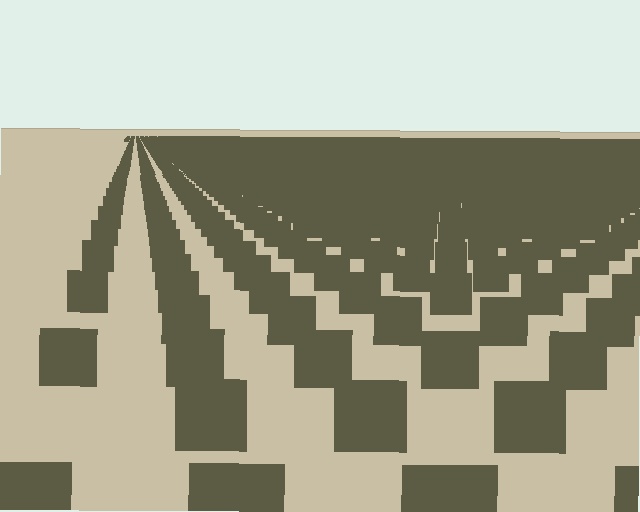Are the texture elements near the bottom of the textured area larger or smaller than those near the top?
Larger. Near the bottom, elements are closer to the viewer and appear at a bigger on-screen size.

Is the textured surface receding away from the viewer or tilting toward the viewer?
The surface is receding away from the viewer. Texture elements get smaller and denser toward the top.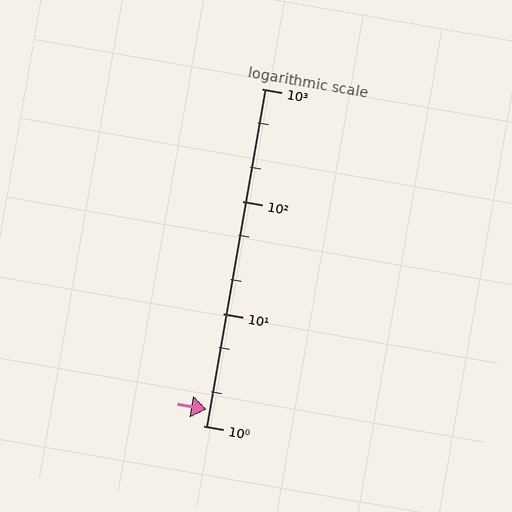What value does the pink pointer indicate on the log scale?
The pointer indicates approximately 1.4.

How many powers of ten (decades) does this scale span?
The scale spans 3 decades, from 1 to 1000.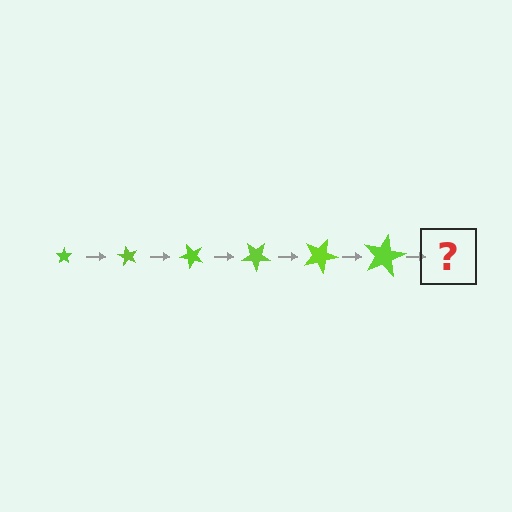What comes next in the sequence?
The next element should be a star, larger than the previous one and rotated 360 degrees from the start.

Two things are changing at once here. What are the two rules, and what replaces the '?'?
The two rules are that the star grows larger each step and it rotates 60 degrees each step. The '?' should be a star, larger than the previous one and rotated 360 degrees from the start.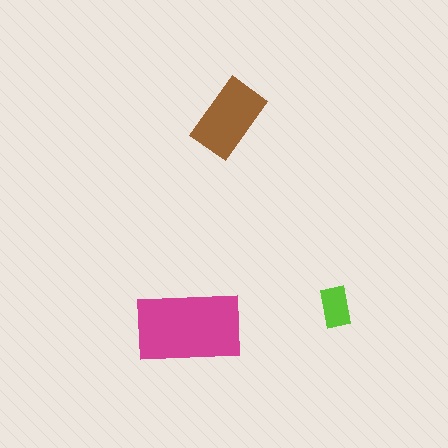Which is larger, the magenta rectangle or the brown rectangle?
The magenta one.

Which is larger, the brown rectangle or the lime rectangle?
The brown one.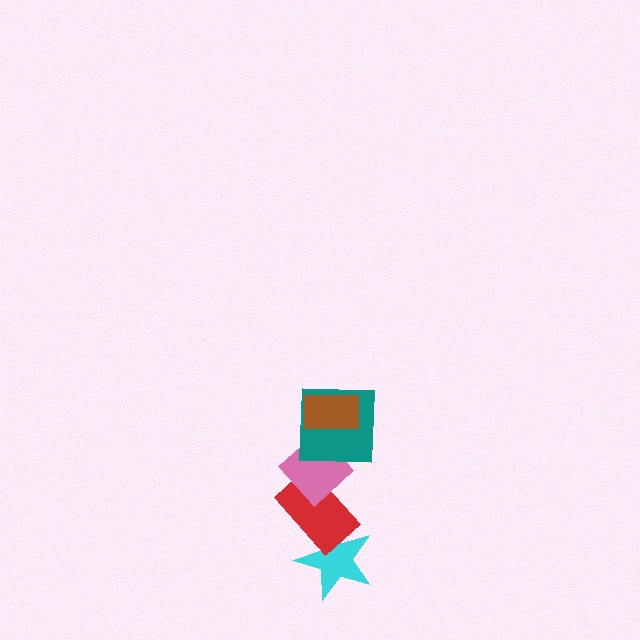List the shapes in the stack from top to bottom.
From top to bottom: the brown rectangle, the teal square, the pink diamond, the red rectangle, the cyan star.